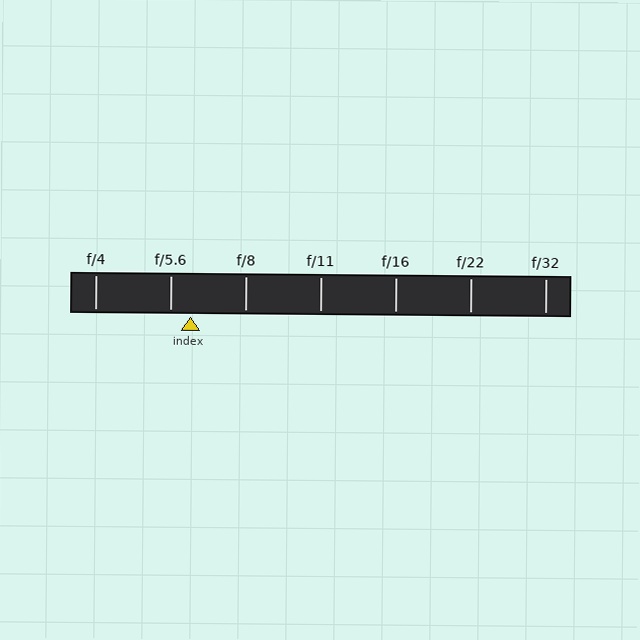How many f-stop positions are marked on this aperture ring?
There are 7 f-stop positions marked.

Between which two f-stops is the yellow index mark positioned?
The index mark is between f/5.6 and f/8.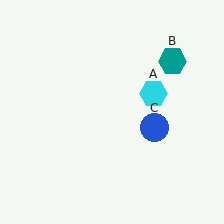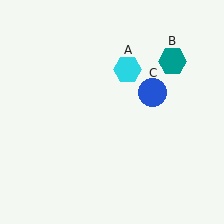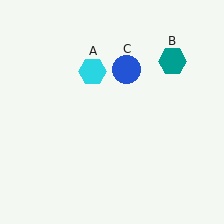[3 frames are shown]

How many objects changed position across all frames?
2 objects changed position: cyan hexagon (object A), blue circle (object C).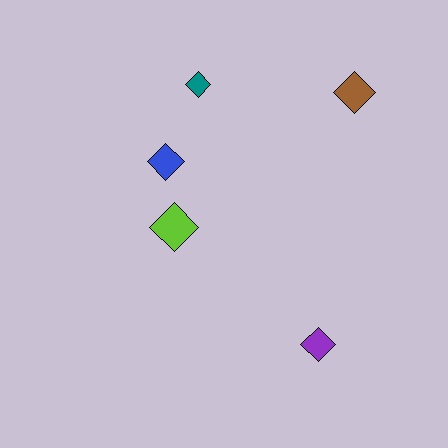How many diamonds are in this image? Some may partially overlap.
There are 5 diamonds.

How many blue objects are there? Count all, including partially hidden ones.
There is 1 blue object.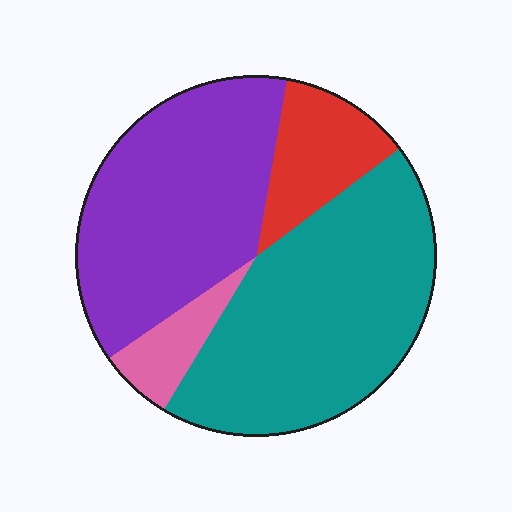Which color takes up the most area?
Teal, at roughly 45%.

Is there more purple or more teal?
Teal.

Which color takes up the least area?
Pink, at roughly 5%.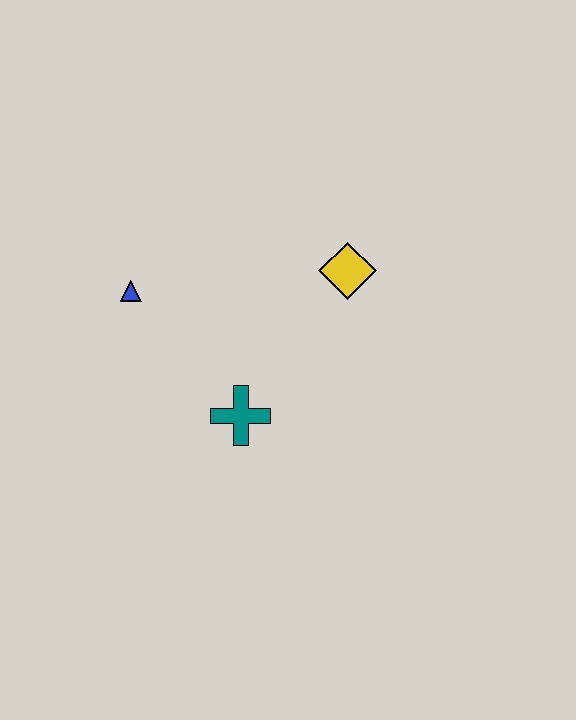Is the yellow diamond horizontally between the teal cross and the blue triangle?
No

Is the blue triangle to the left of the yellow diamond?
Yes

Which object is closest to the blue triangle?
The teal cross is closest to the blue triangle.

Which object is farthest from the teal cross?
The yellow diamond is farthest from the teal cross.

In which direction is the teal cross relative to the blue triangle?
The teal cross is below the blue triangle.